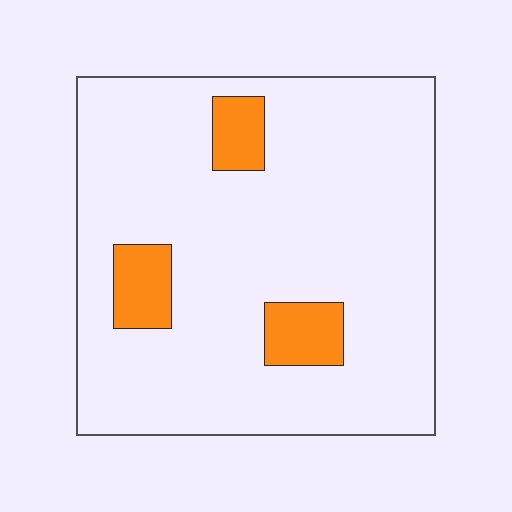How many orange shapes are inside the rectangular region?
3.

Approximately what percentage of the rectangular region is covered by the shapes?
Approximately 10%.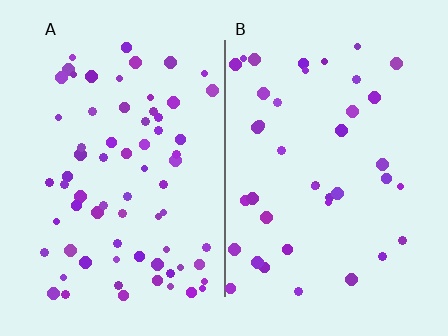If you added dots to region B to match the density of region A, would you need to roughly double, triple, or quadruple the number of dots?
Approximately double.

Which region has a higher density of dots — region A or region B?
A (the left).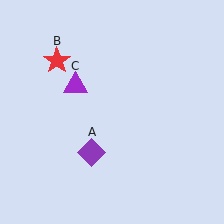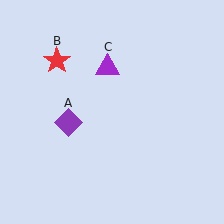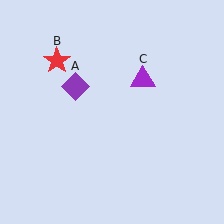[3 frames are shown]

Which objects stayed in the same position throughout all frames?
Red star (object B) remained stationary.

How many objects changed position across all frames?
2 objects changed position: purple diamond (object A), purple triangle (object C).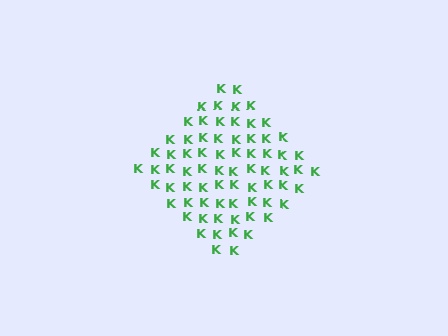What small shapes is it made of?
It is made of small letter K's.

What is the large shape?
The large shape is a diamond.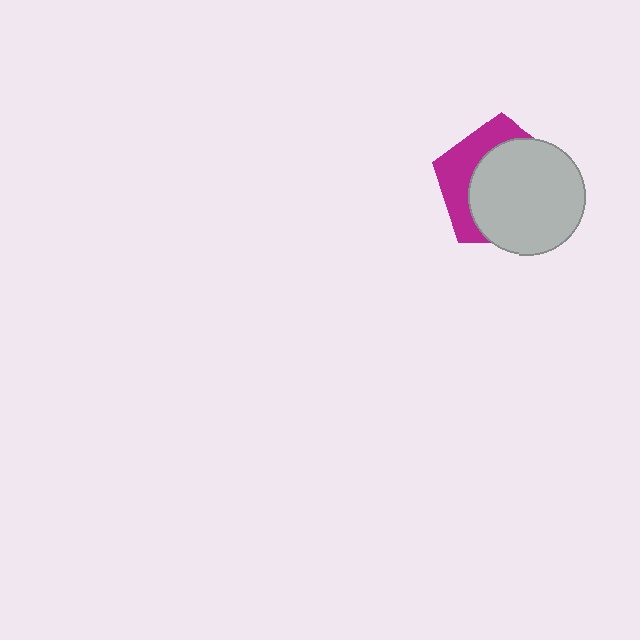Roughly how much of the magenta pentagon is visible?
A small part of it is visible (roughly 34%).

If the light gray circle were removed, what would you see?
You would see the complete magenta pentagon.